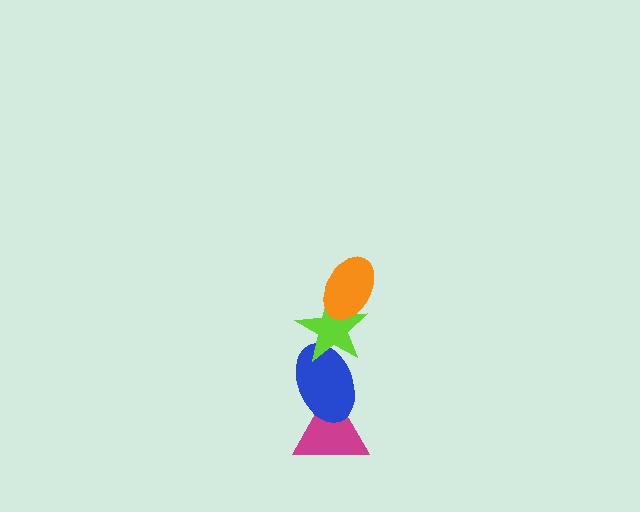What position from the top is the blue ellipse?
The blue ellipse is 3rd from the top.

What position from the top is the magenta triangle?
The magenta triangle is 4th from the top.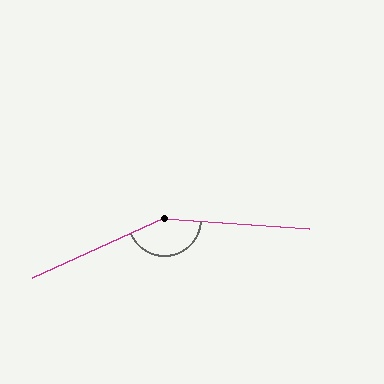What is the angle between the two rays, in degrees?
Approximately 152 degrees.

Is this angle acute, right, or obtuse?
It is obtuse.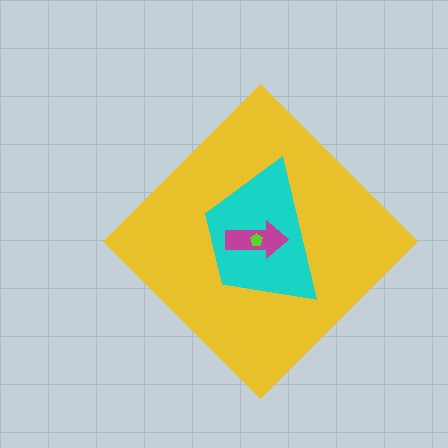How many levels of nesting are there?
4.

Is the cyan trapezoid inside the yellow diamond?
Yes.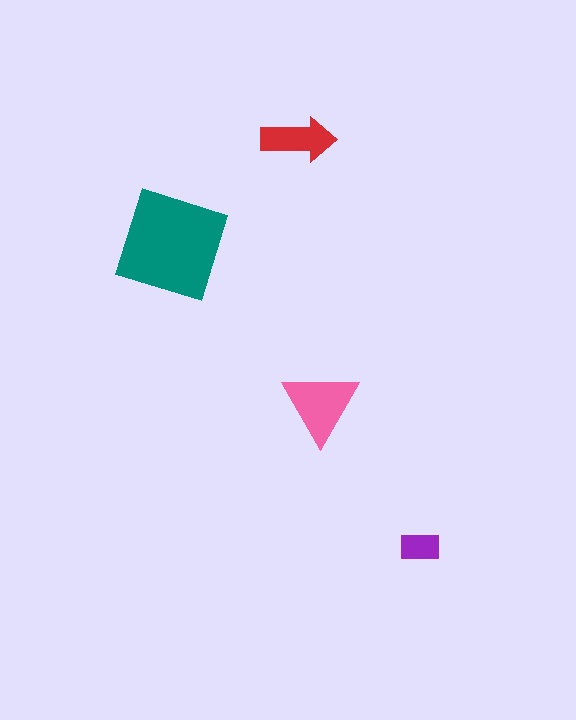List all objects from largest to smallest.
The teal diamond, the pink triangle, the red arrow, the purple rectangle.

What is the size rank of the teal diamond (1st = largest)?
1st.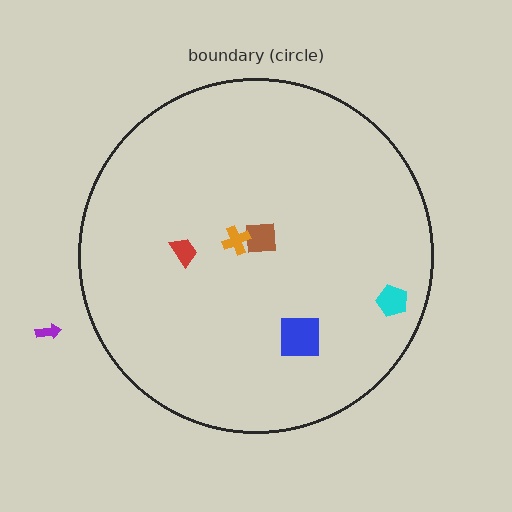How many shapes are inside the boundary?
5 inside, 1 outside.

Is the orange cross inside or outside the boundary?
Inside.